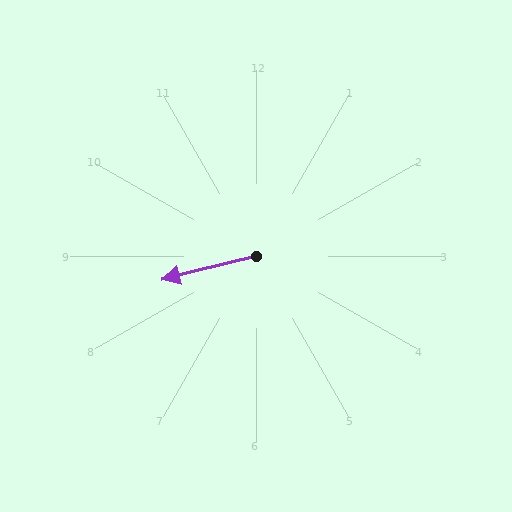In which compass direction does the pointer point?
West.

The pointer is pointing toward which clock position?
Roughly 9 o'clock.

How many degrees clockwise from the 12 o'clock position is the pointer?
Approximately 256 degrees.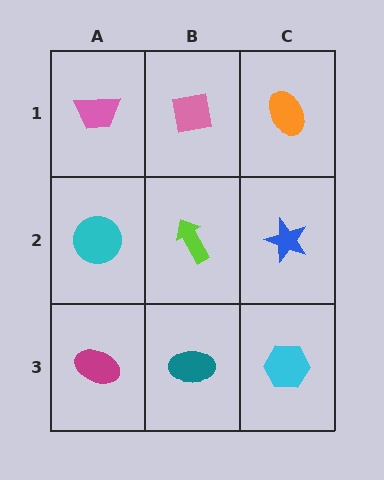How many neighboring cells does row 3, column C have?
2.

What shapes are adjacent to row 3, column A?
A cyan circle (row 2, column A), a teal ellipse (row 3, column B).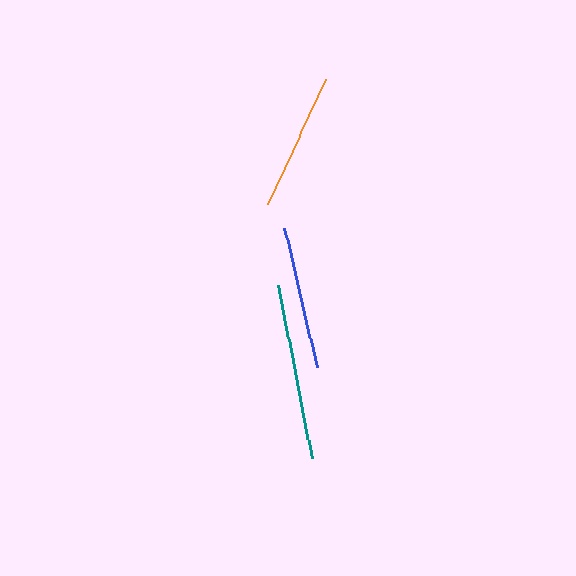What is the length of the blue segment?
The blue segment is approximately 143 pixels long.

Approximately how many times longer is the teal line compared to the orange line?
The teal line is approximately 1.3 times the length of the orange line.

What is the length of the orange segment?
The orange segment is approximately 138 pixels long.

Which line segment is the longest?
The teal line is the longest at approximately 176 pixels.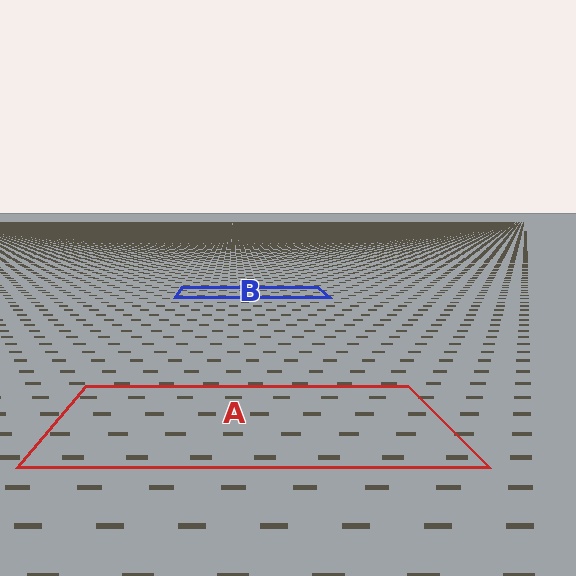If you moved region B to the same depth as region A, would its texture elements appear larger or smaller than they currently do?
They would appear larger. At a closer depth, the same texture elements are projected at a bigger on-screen size.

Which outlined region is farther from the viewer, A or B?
Region B is farther from the viewer — the texture elements inside it appear smaller and more densely packed.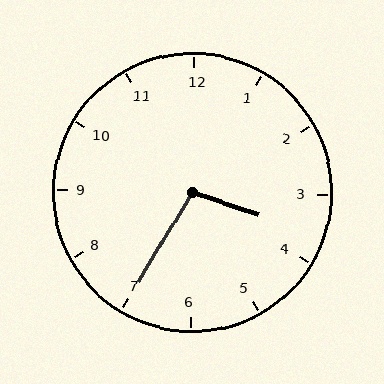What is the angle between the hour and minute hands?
Approximately 102 degrees.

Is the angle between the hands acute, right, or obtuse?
It is obtuse.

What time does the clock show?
3:35.